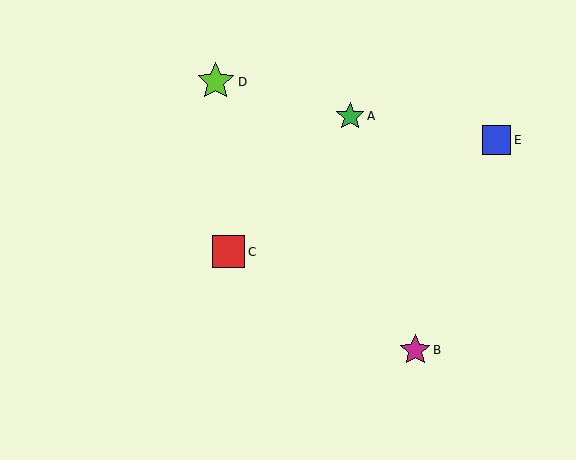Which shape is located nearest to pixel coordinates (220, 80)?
The lime star (labeled D) at (216, 82) is nearest to that location.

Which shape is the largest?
The lime star (labeled D) is the largest.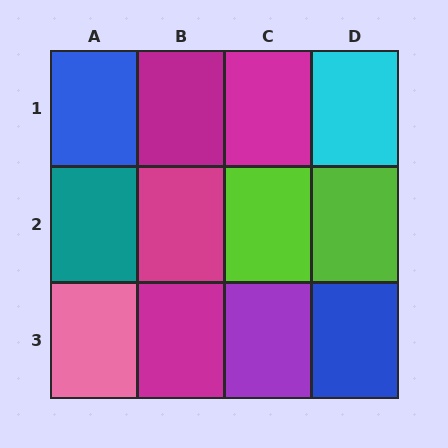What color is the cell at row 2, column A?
Teal.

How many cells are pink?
1 cell is pink.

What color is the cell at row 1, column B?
Magenta.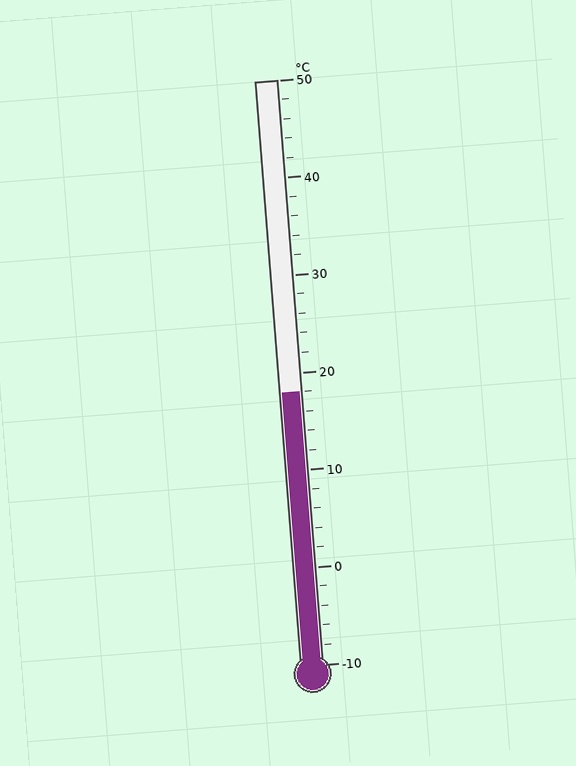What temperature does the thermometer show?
The thermometer shows approximately 18°C.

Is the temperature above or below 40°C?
The temperature is below 40°C.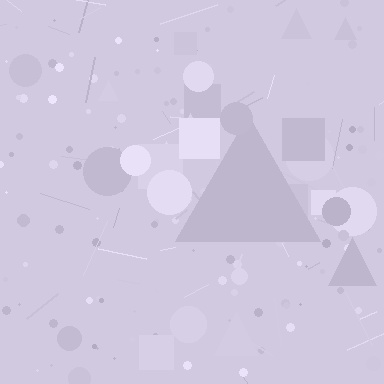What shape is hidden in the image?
A triangle is hidden in the image.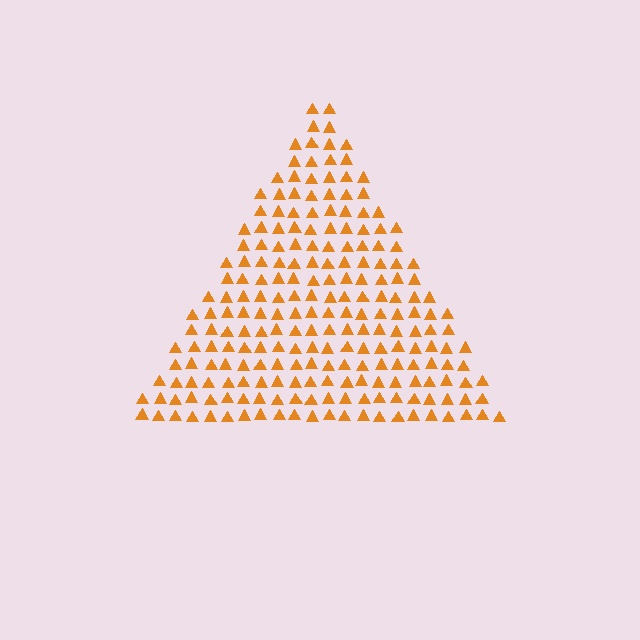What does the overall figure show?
The overall figure shows a triangle.